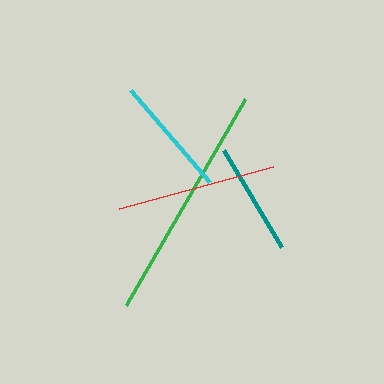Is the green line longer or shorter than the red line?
The green line is longer than the red line.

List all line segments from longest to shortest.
From longest to shortest: green, red, cyan, teal.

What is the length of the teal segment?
The teal segment is approximately 113 pixels long.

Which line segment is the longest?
The green line is the longest at approximately 237 pixels.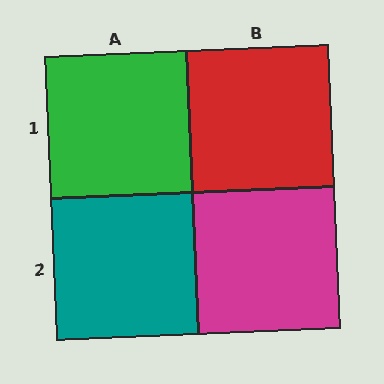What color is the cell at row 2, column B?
Magenta.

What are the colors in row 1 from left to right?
Green, red.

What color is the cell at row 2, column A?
Teal.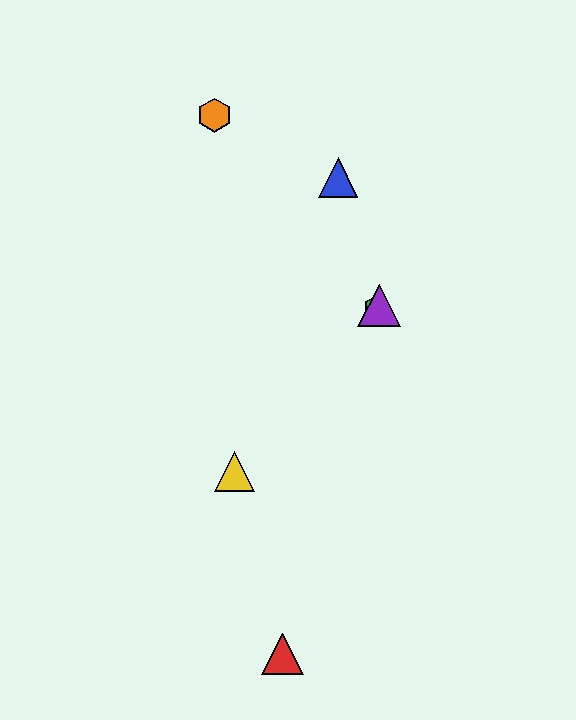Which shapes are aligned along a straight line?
The green hexagon, the yellow triangle, the purple triangle are aligned along a straight line.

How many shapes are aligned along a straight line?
3 shapes (the green hexagon, the yellow triangle, the purple triangle) are aligned along a straight line.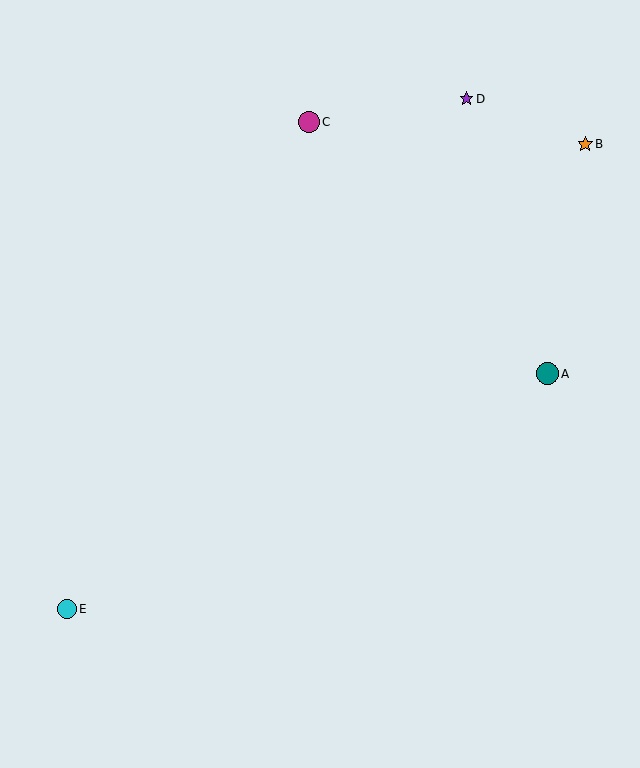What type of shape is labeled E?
Shape E is a cyan circle.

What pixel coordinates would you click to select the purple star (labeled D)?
Click at (466, 99) to select the purple star D.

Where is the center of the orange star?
The center of the orange star is at (585, 144).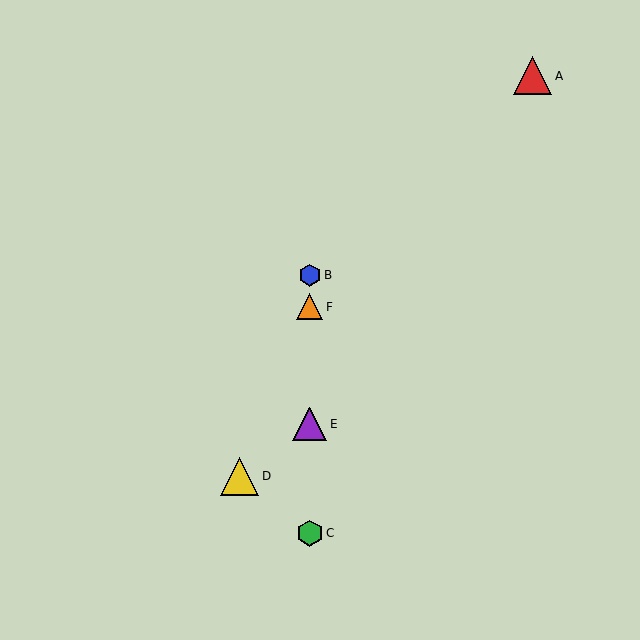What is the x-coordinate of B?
Object B is at x≈310.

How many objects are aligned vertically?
4 objects (B, C, E, F) are aligned vertically.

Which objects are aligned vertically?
Objects B, C, E, F are aligned vertically.